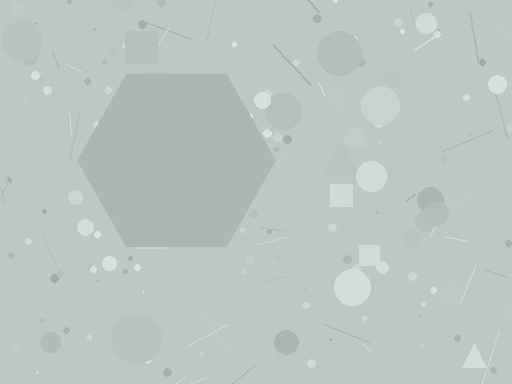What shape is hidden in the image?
A hexagon is hidden in the image.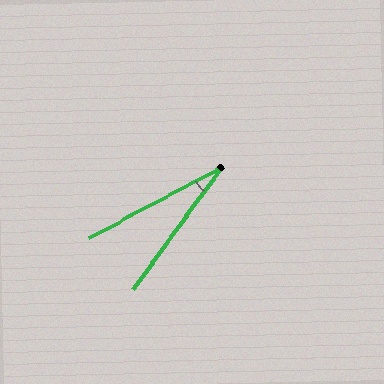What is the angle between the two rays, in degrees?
Approximately 26 degrees.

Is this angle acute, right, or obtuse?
It is acute.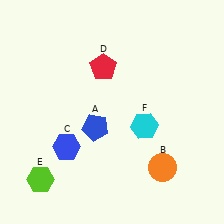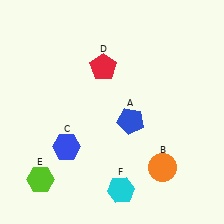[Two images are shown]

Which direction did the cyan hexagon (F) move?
The cyan hexagon (F) moved down.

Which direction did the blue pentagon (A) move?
The blue pentagon (A) moved right.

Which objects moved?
The objects that moved are: the blue pentagon (A), the cyan hexagon (F).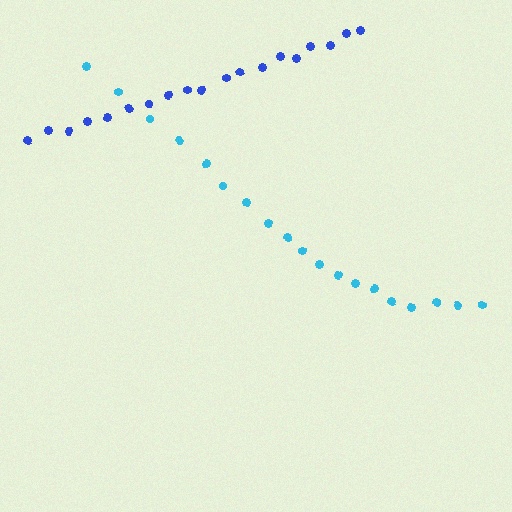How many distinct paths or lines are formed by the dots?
There are 2 distinct paths.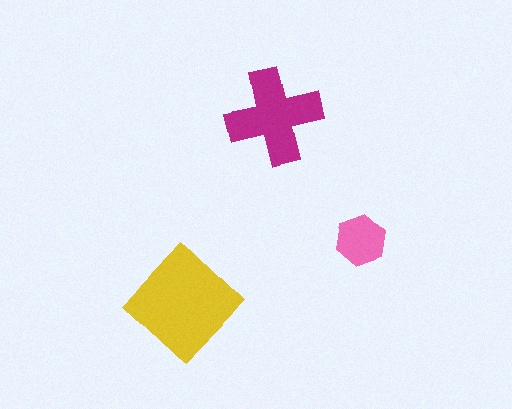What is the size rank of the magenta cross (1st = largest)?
2nd.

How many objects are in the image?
There are 3 objects in the image.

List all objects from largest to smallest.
The yellow diamond, the magenta cross, the pink hexagon.